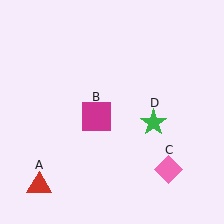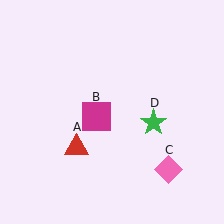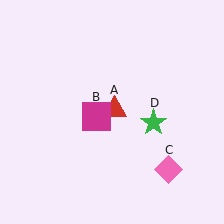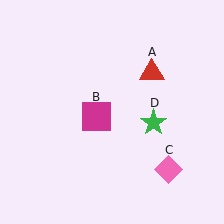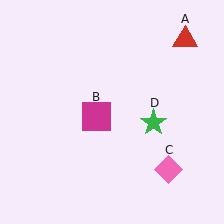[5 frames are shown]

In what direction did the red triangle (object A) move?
The red triangle (object A) moved up and to the right.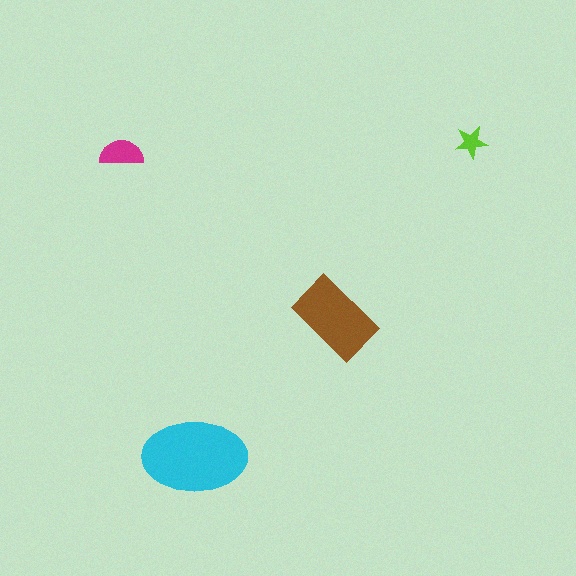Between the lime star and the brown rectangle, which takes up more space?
The brown rectangle.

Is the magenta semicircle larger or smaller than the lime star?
Larger.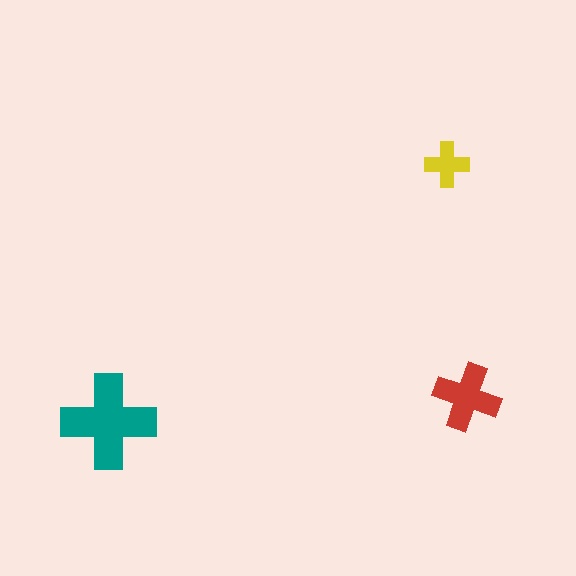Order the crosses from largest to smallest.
the teal one, the red one, the yellow one.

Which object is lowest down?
The teal cross is bottommost.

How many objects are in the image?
There are 3 objects in the image.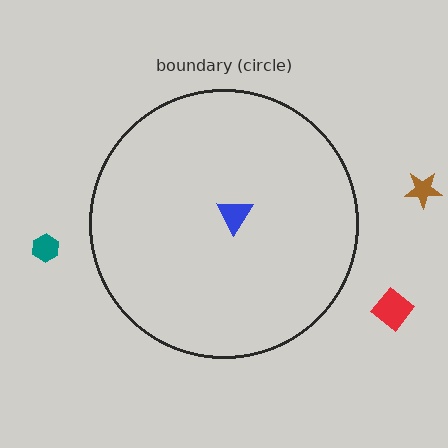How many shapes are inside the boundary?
1 inside, 3 outside.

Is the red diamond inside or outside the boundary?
Outside.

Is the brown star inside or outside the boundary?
Outside.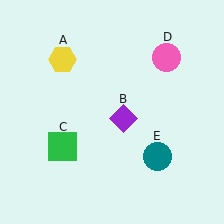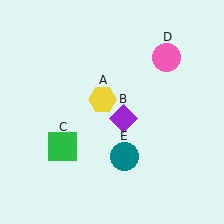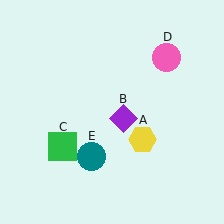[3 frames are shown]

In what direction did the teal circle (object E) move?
The teal circle (object E) moved left.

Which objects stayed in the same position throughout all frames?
Purple diamond (object B) and green square (object C) and pink circle (object D) remained stationary.